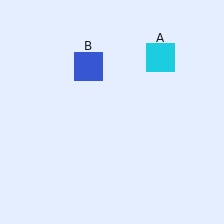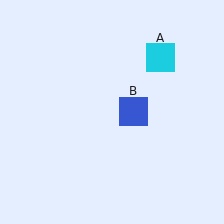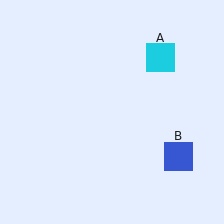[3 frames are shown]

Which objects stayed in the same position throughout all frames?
Cyan square (object A) remained stationary.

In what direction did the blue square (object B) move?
The blue square (object B) moved down and to the right.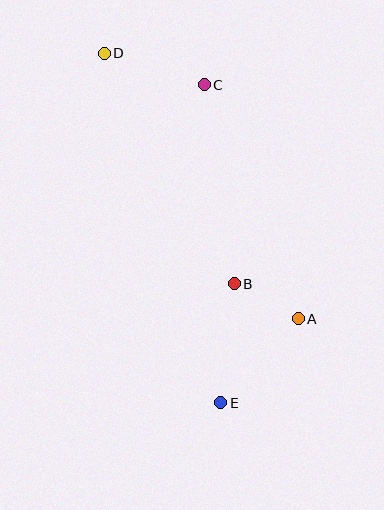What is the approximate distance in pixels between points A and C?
The distance between A and C is approximately 252 pixels.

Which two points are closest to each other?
Points A and B are closest to each other.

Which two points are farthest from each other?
Points D and E are farthest from each other.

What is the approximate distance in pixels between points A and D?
The distance between A and D is approximately 329 pixels.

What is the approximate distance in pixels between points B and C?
The distance between B and C is approximately 201 pixels.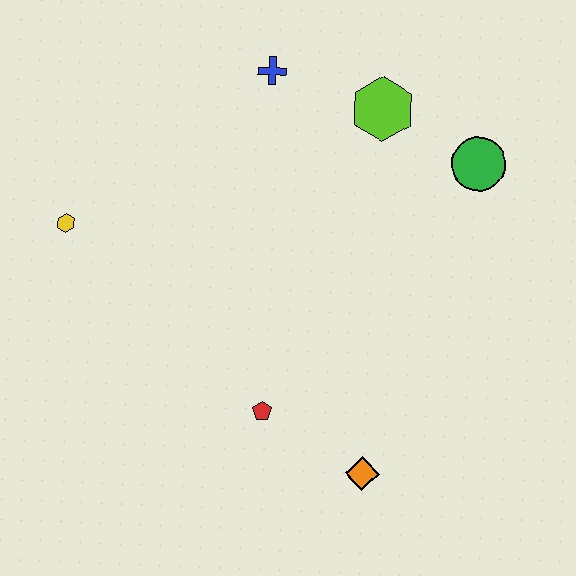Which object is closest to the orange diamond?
The red pentagon is closest to the orange diamond.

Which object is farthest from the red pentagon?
The blue cross is farthest from the red pentagon.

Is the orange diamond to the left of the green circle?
Yes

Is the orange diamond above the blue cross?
No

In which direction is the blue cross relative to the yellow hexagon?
The blue cross is to the right of the yellow hexagon.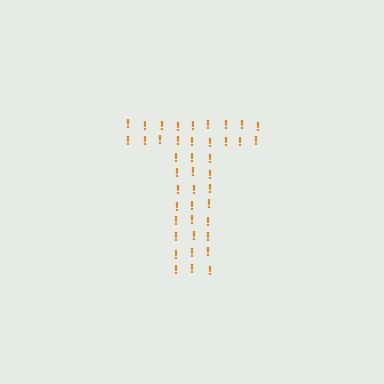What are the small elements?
The small elements are exclamation marks.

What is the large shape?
The large shape is the letter T.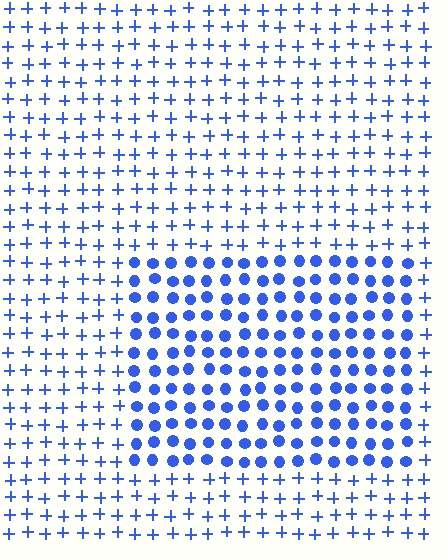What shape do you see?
I see a rectangle.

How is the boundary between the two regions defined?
The boundary is defined by a change in element shape: circles inside vs. plus signs outside. All elements share the same color and spacing.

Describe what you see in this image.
The image is filled with small blue elements arranged in a uniform grid. A rectangle-shaped region contains circles, while the surrounding area contains plus signs. The boundary is defined purely by the change in element shape.